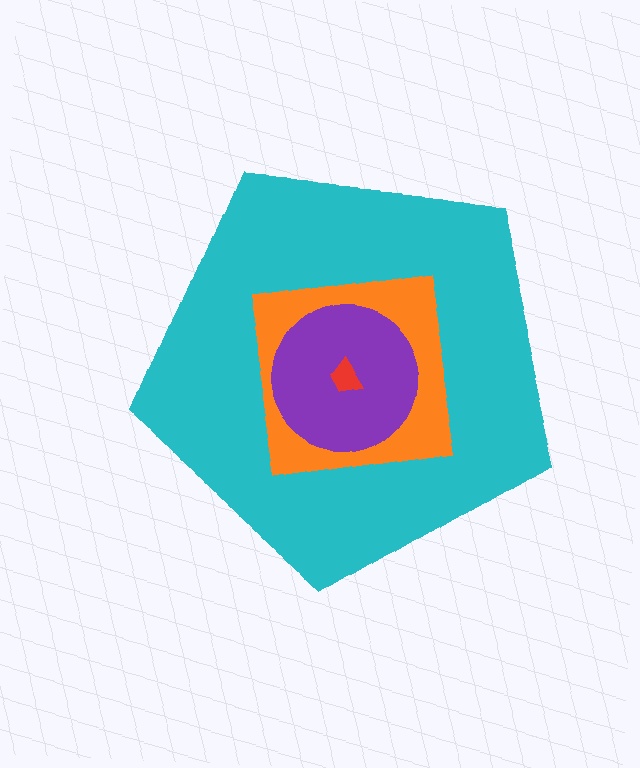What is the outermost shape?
The cyan pentagon.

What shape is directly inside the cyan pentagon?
The orange square.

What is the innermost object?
The red trapezoid.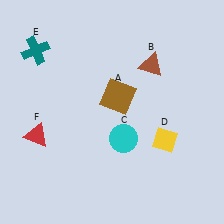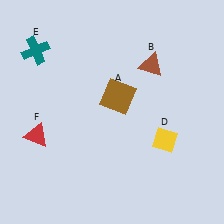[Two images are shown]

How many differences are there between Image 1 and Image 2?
There is 1 difference between the two images.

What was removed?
The cyan circle (C) was removed in Image 2.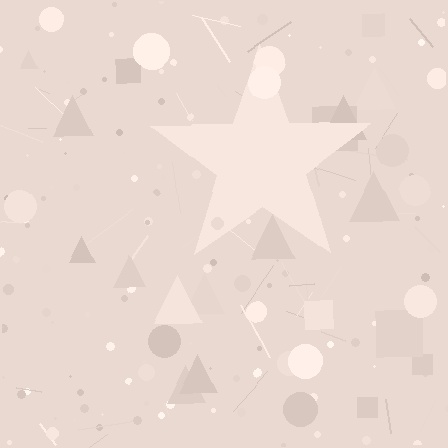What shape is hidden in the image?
A star is hidden in the image.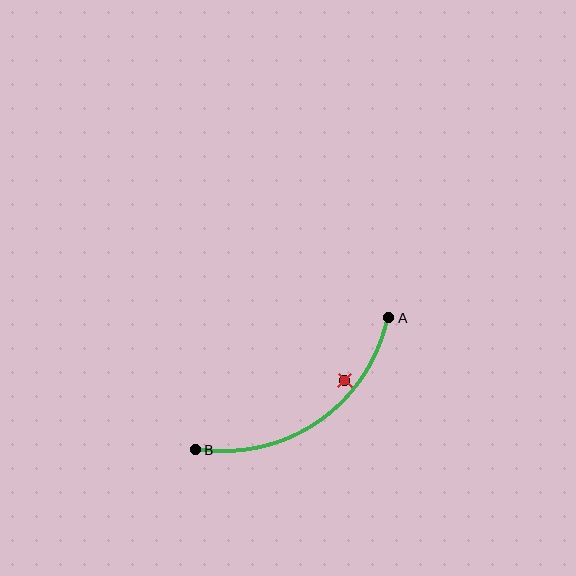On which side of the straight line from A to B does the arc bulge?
The arc bulges below and to the right of the straight line connecting A and B.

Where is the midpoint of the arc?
The arc midpoint is the point on the curve farthest from the straight line joining A and B. It sits below and to the right of that line.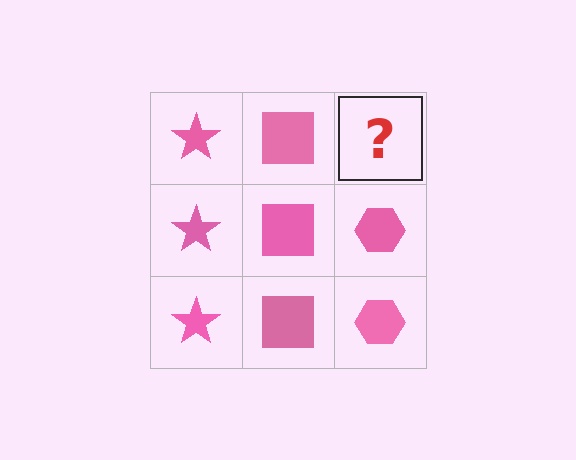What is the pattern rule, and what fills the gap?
The rule is that each column has a consistent shape. The gap should be filled with a pink hexagon.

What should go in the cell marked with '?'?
The missing cell should contain a pink hexagon.